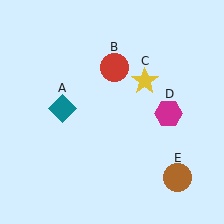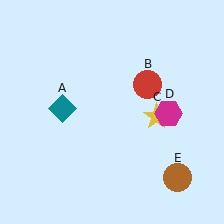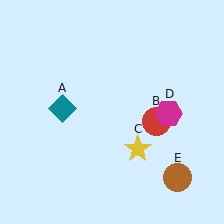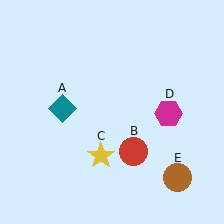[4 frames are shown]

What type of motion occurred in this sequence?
The red circle (object B), yellow star (object C) rotated clockwise around the center of the scene.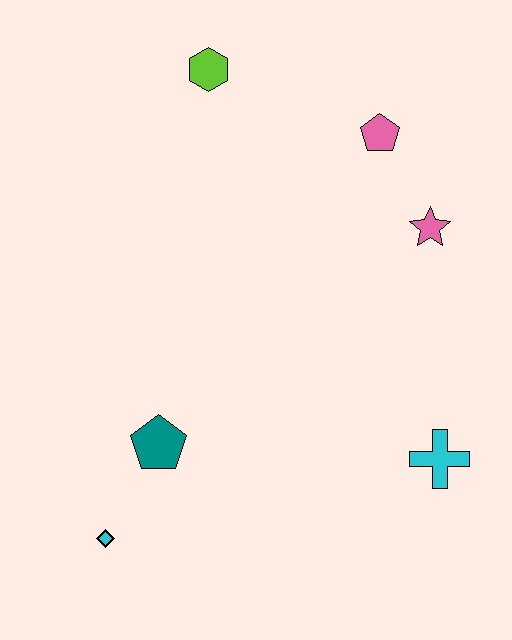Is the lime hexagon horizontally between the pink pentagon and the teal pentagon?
Yes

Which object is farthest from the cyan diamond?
The pink pentagon is farthest from the cyan diamond.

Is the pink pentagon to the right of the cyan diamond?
Yes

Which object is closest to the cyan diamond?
The teal pentagon is closest to the cyan diamond.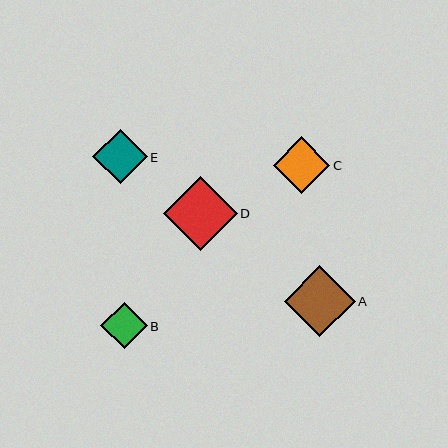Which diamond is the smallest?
Diamond B is the smallest with a size of approximately 46 pixels.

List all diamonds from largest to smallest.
From largest to smallest: D, A, C, E, B.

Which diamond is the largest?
Diamond D is the largest with a size of approximately 74 pixels.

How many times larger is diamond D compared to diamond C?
Diamond D is approximately 1.3 times the size of diamond C.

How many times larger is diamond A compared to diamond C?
Diamond A is approximately 1.3 times the size of diamond C.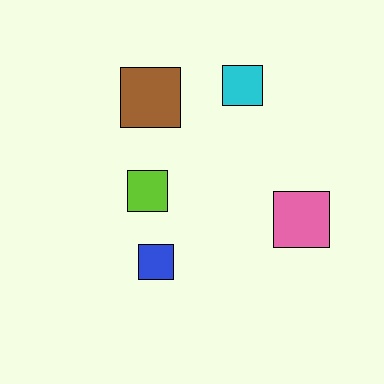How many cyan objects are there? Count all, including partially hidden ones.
There is 1 cyan object.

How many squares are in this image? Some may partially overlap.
There are 5 squares.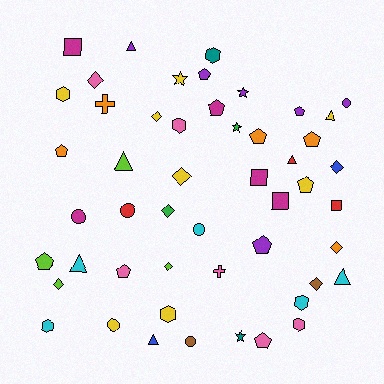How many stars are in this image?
There are 4 stars.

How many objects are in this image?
There are 50 objects.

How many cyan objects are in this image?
There are 5 cyan objects.